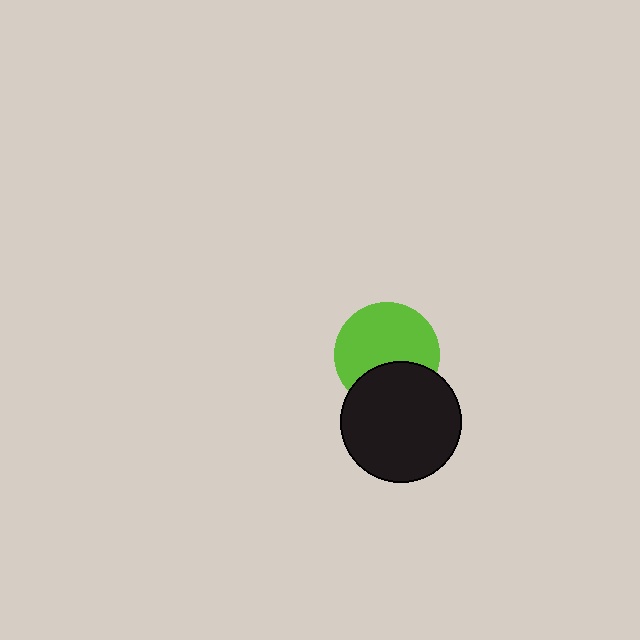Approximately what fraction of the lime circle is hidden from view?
Roughly 32% of the lime circle is hidden behind the black circle.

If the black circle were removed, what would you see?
You would see the complete lime circle.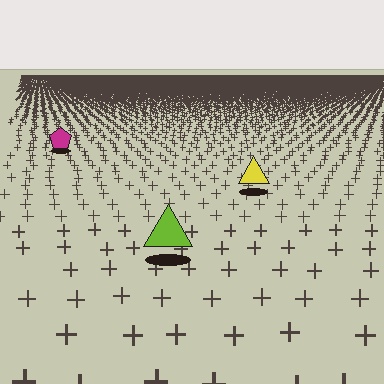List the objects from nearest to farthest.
From nearest to farthest: the lime triangle, the yellow triangle, the magenta pentagon.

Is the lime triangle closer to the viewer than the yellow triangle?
Yes. The lime triangle is closer — you can tell from the texture gradient: the ground texture is coarser near it.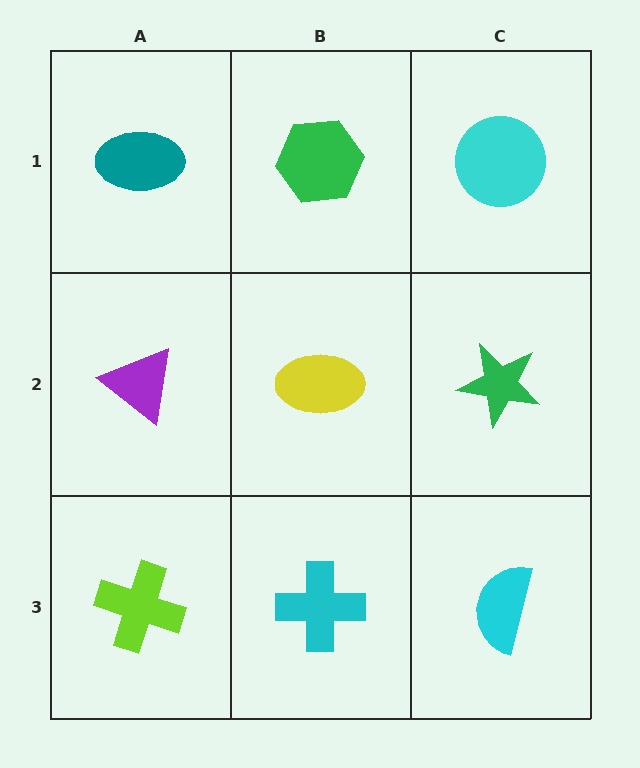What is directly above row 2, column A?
A teal ellipse.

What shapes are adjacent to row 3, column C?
A green star (row 2, column C), a cyan cross (row 3, column B).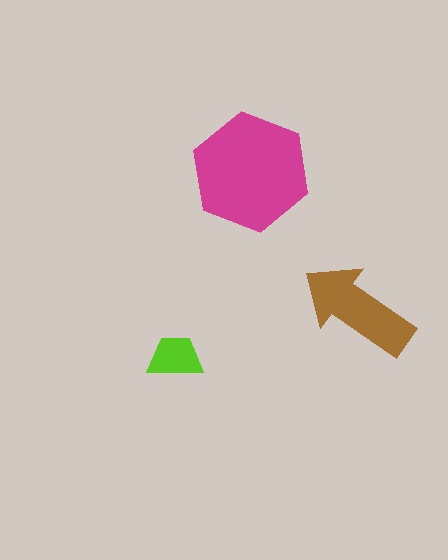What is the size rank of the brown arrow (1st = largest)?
2nd.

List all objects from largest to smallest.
The magenta hexagon, the brown arrow, the lime trapezoid.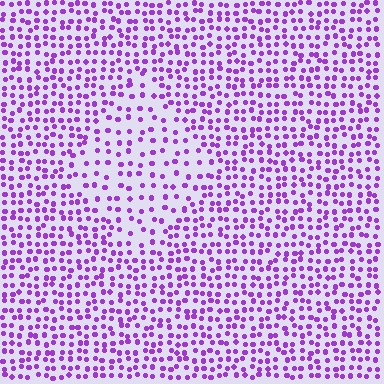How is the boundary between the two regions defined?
The boundary is defined by a change in element density (approximately 1.9x ratio). All elements are the same color, size, and shape.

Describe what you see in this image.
The image contains small purple elements arranged at two different densities. A diamond-shaped region is visible where the elements are less densely packed than the surrounding area.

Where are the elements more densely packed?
The elements are more densely packed outside the diamond boundary.